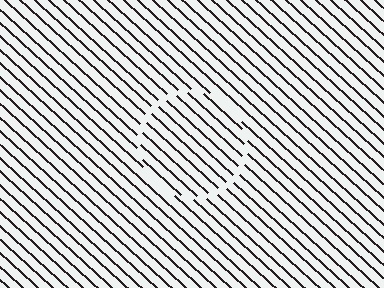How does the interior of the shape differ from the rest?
The interior of the shape contains the same grating, shifted by half a period — the contour is defined by the phase discontinuity where line-ends from the inner and outer gratings abut.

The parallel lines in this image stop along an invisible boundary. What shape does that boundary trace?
An illusory circle. The interior of the shape contains the same grating, shifted by half a period — the contour is defined by the phase discontinuity where line-ends from the inner and outer gratings abut.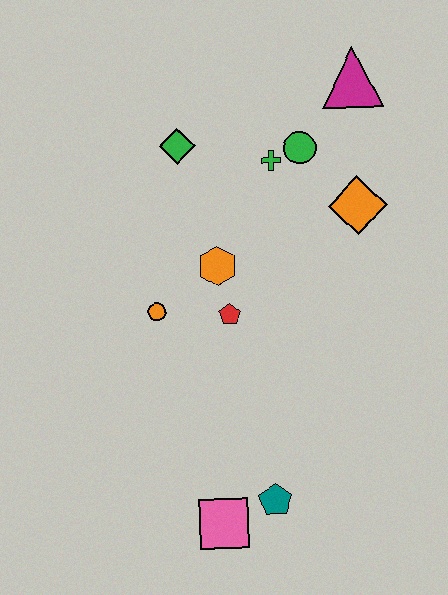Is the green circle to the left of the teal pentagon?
No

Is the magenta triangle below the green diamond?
No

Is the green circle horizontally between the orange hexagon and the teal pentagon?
No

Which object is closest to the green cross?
The green circle is closest to the green cross.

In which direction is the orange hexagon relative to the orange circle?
The orange hexagon is to the right of the orange circle.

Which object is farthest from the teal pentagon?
The magenta triangle is farthest from the teal pentagon.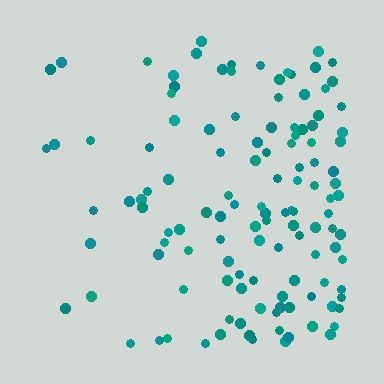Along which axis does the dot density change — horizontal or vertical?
Horizontal.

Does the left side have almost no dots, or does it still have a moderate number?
Still a moderate number, just noticeably fewer than the right.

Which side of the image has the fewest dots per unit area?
The left.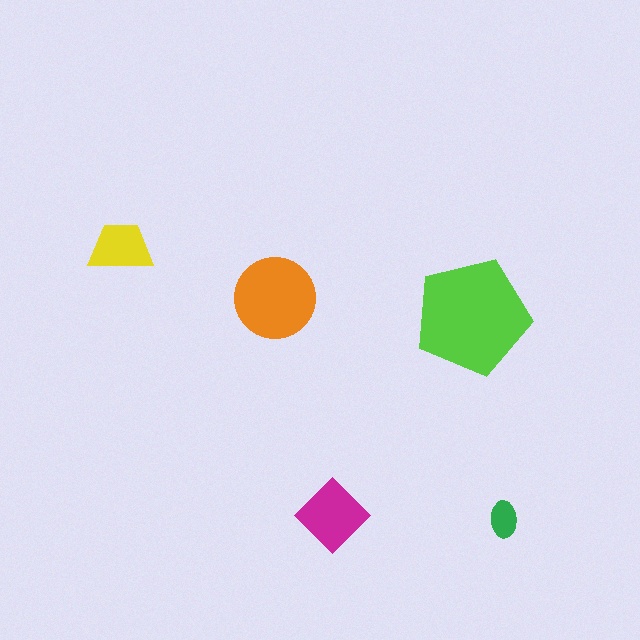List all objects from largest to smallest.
The lime pentagon, the orange circle, the magenta diamond, the yellow trapezoid, the green ellipse.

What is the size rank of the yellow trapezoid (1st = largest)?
4th.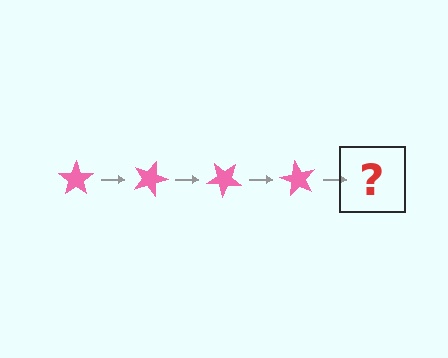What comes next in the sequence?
The next element should be a pink star rotated 80 degrees.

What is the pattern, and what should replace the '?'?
The pattern is that the star rotates 20 degrees each step. The '?' should be a pink star rotated 80 degrees.